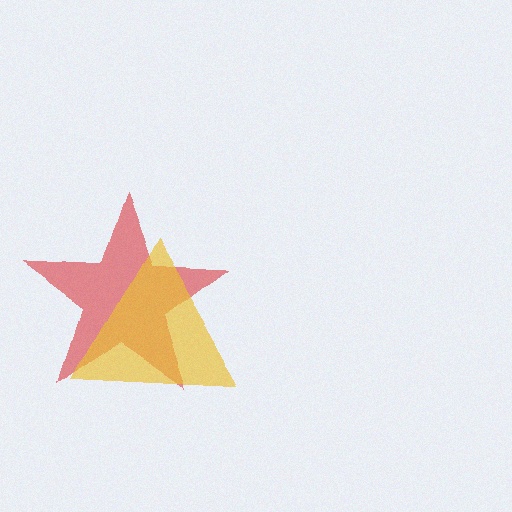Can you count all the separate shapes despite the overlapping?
Yes, there are 2 separate shapes.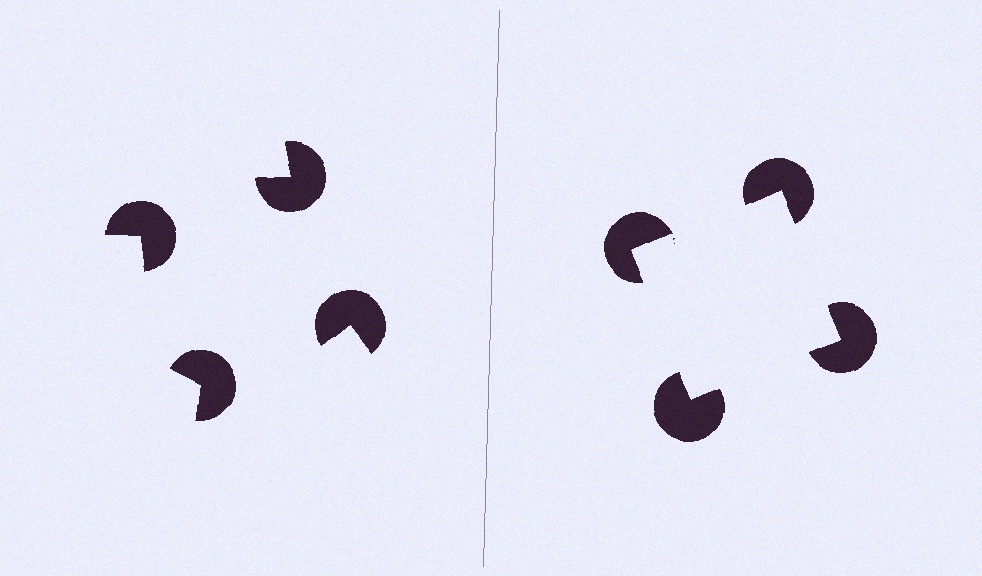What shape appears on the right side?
An illusory square.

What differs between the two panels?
The pac-man discs are positioned identically on both sides; only the wedge orientations differ. On the right they align to a square; on the left they are misaligned.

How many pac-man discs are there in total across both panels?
8 — 4 on each side.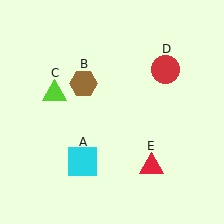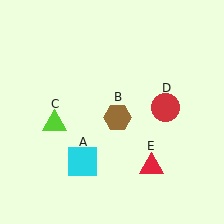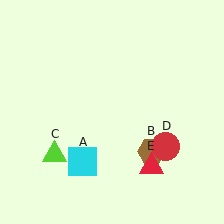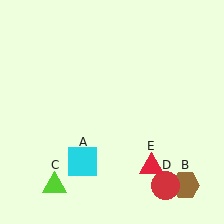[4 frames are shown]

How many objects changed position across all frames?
3 objects changed position: brown hexagon (object B), lime triangle (object C), red circle (object D).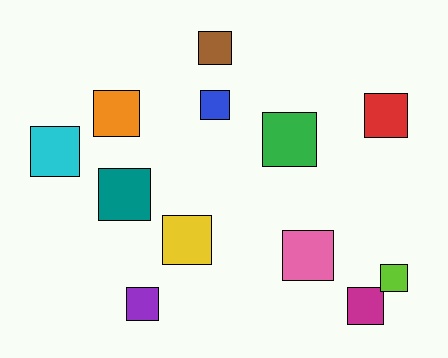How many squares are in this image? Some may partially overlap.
There are 12 squares.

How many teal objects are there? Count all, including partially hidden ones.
There is 1 teal object.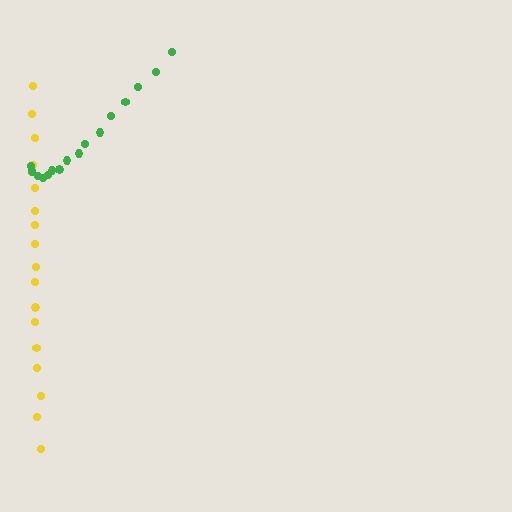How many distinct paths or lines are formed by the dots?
There are 2 distinct paths.